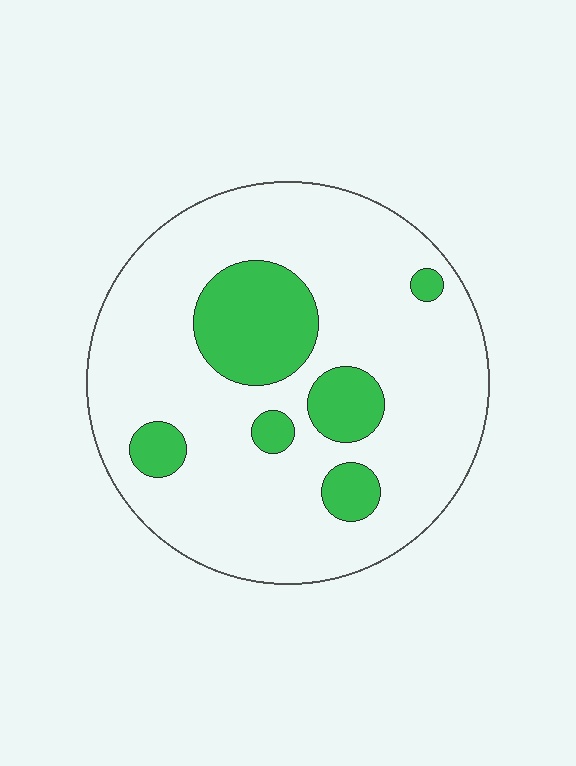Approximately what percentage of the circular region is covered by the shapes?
Approximately 20%.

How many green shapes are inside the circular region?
6.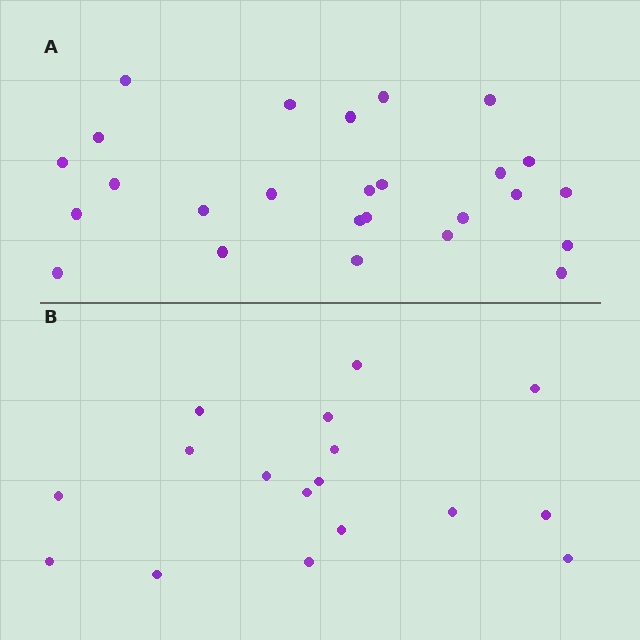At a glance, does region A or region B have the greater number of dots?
Region A (the top region) has more dots.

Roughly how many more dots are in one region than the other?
Region A has roughly 8 or so more dots than region B.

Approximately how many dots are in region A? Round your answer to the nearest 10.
About 30 dots. (The exact count is 26, which rounds to 30.)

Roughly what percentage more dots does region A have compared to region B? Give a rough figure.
About 55% more.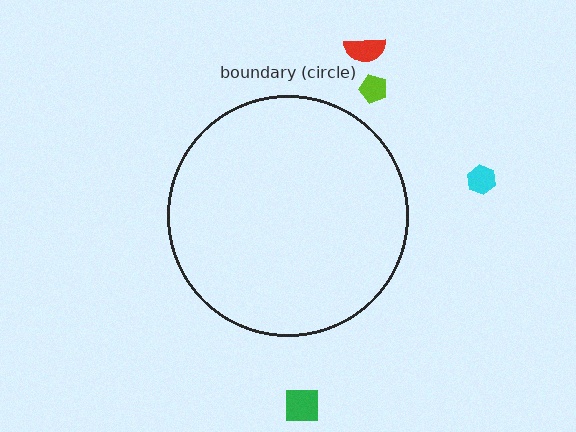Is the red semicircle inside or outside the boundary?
Outside.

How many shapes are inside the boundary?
0 inside, 4 outside.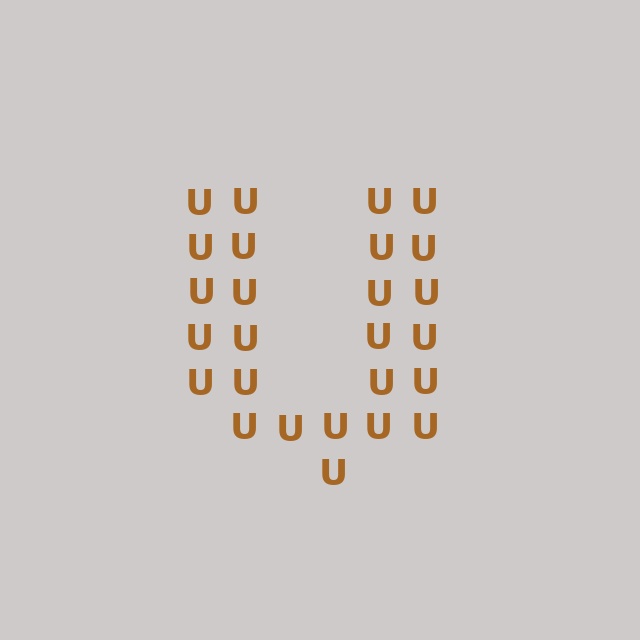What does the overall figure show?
The overall figure shows the letter U.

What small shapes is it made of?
It is made of small letter U's.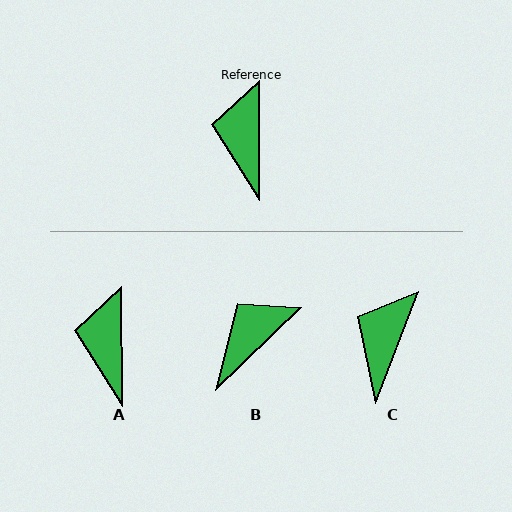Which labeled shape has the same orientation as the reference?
A.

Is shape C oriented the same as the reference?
No, it is off by about 21 degrees.